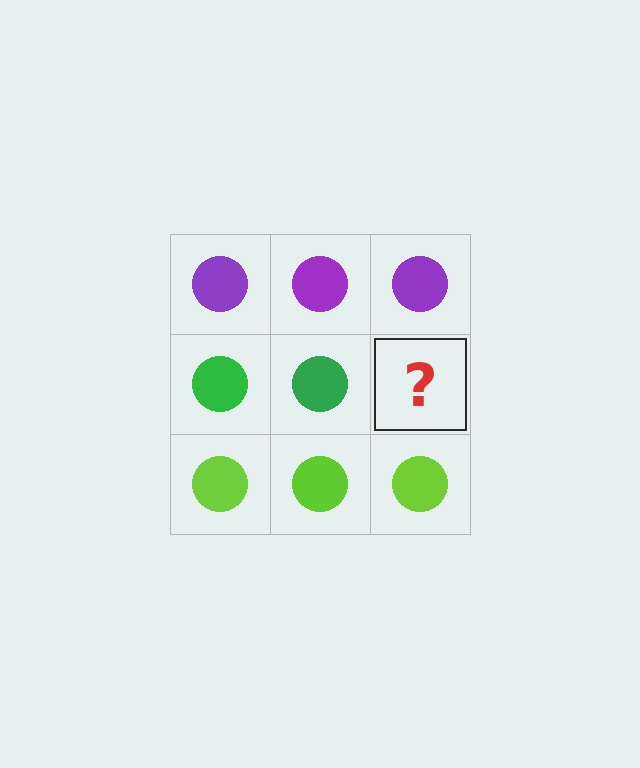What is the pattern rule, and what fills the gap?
The rule is that each row has a consistent color. The gap should be filled with a green circle.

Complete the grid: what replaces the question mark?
The question mark should be replaced with a green circle.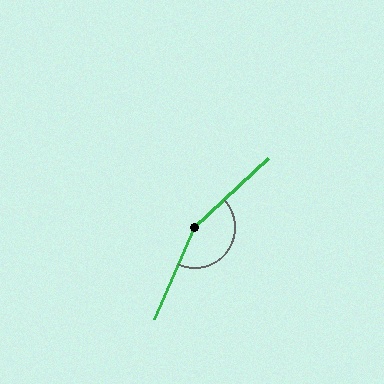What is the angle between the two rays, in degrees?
Approximately 156 degrees.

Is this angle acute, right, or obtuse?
It is obtuse.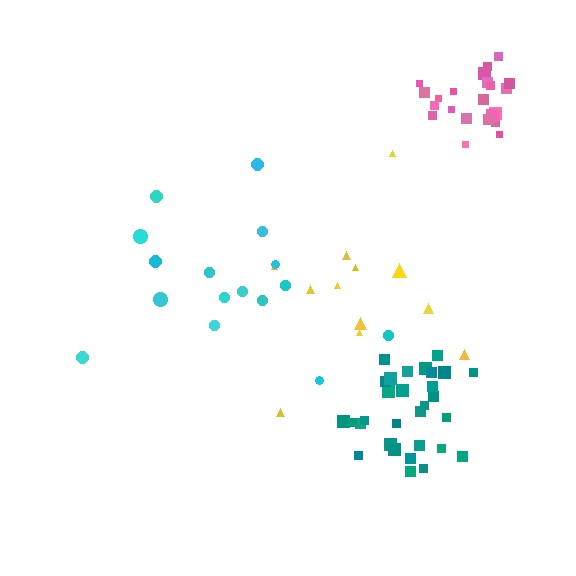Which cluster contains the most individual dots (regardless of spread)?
Teal (31).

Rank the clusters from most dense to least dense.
pink, teal, cyan, yellow.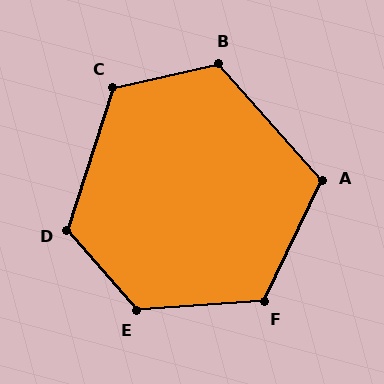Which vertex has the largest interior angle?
E, at approximately 127 degrees.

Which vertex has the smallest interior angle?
A, at approximately 113 degrees.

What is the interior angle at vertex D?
Approximately 121 degrees (obtuse).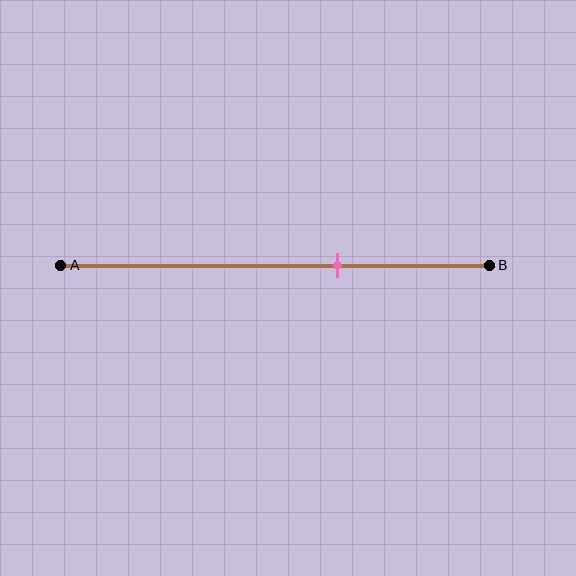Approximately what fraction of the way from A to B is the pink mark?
The pink mark is approximately 65% of the way from A to B.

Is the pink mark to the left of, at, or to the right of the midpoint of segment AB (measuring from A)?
The pink mark is to the right of the midpoint of segment AB.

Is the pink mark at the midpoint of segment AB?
No, the mark is at about 65% from A, not at the 50% midpoint.